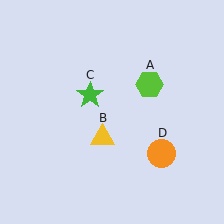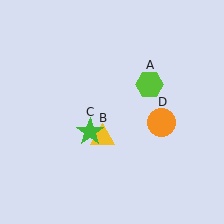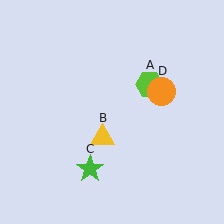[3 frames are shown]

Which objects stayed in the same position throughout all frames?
Lime hexagon (object A) and yellow triangle (object B) remained stationary.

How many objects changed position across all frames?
2 objects changed position: green star (object C), orange circle (object D).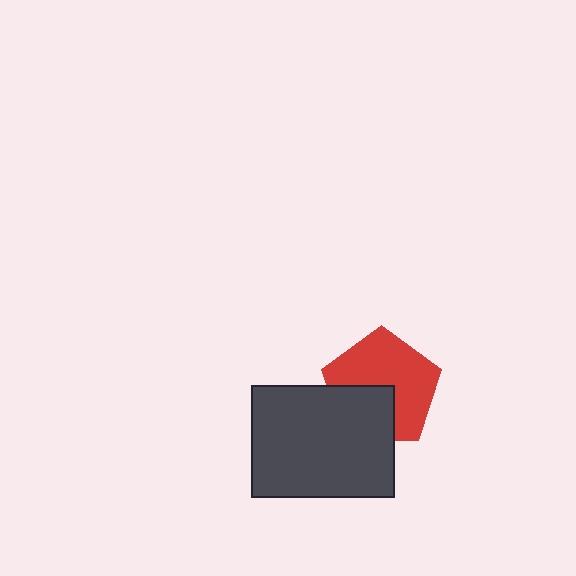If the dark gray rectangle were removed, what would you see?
You would see the complete red pentagon.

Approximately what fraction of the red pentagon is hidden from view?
Roughly 35% of the red pentagon is hidden behind the dark gray rectangle.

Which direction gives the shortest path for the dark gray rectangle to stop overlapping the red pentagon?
Moving down gives the shortest separation.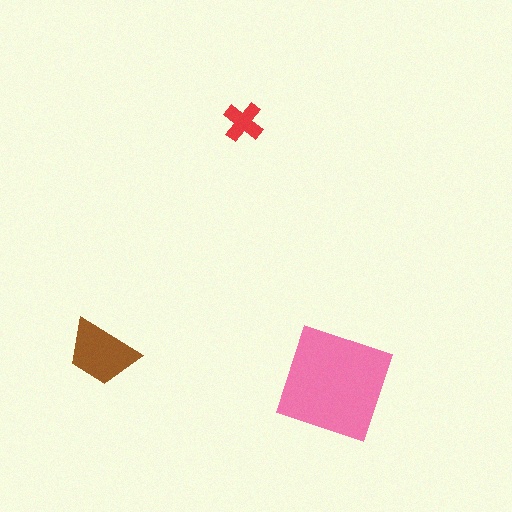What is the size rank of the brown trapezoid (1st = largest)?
2nd.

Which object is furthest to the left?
The brown trapezoid is leftmost.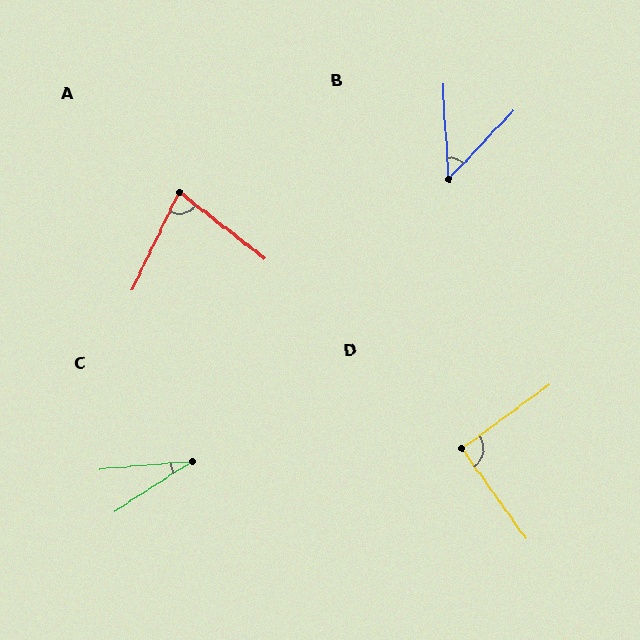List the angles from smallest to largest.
C (28°), B (46°), A (78°), D (91°).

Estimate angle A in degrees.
Approximately 78 degrees.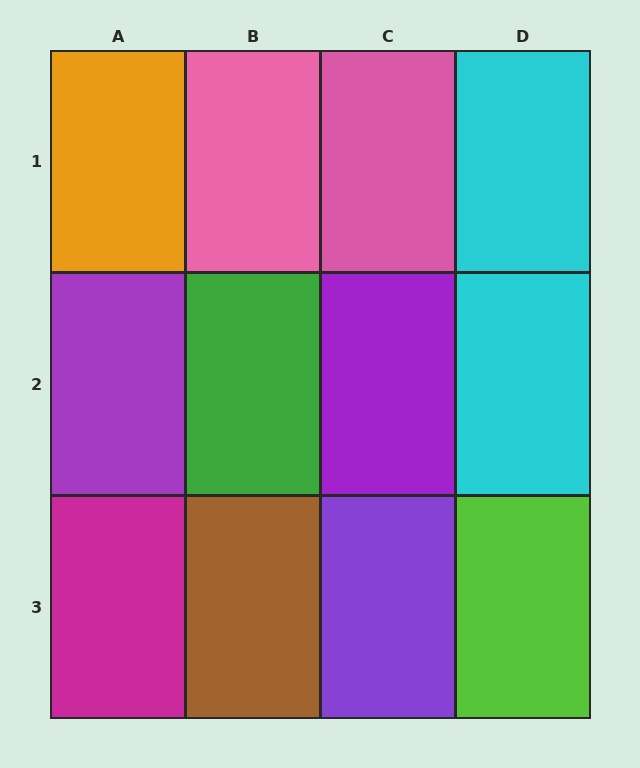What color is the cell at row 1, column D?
Cyan.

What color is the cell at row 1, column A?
Orange.